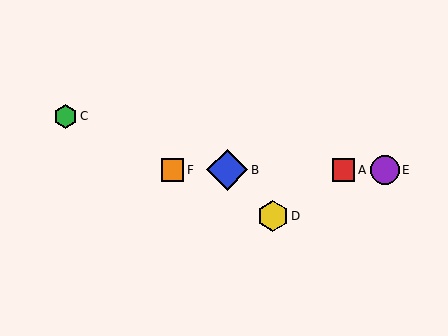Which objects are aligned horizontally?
Objects A, B, E, F are aligned horizontally.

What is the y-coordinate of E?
Object E is at y≈170.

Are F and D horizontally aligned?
No, F is at y≈170 and D is at y≈216.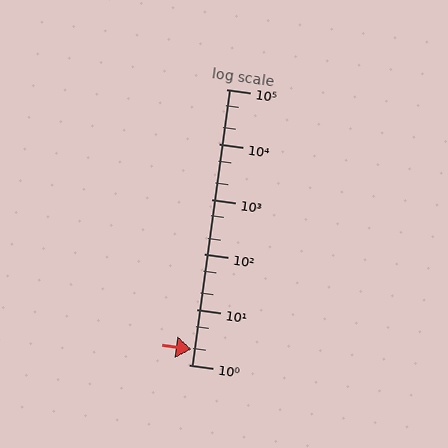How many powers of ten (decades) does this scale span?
The scale spans 5 decades, from 1 to 100000.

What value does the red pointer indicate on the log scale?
The pointer indicates approximately 1.9.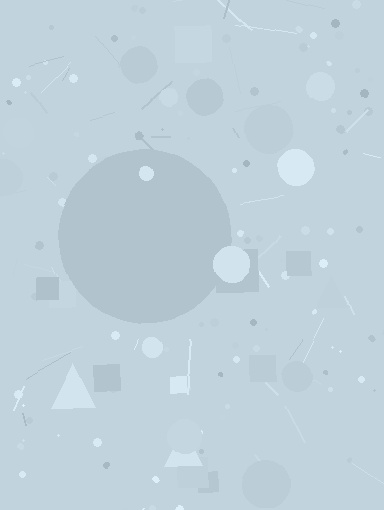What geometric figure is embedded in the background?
A circle is embedded in the background.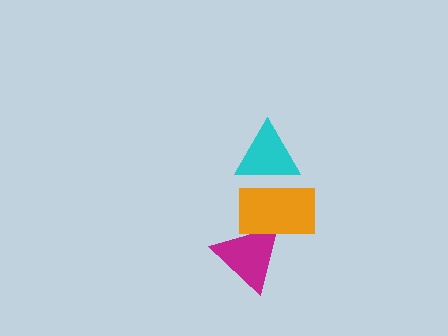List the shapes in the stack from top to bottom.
From top to bottom: the cyan triangle, the orange rectangle, the magenta triangle.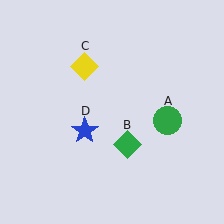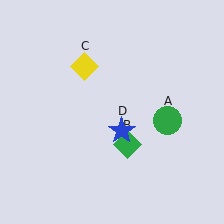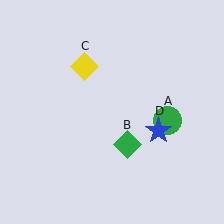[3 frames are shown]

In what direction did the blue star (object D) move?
The blue star (object D) moved right.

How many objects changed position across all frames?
1 object changed position: blue star (object D).